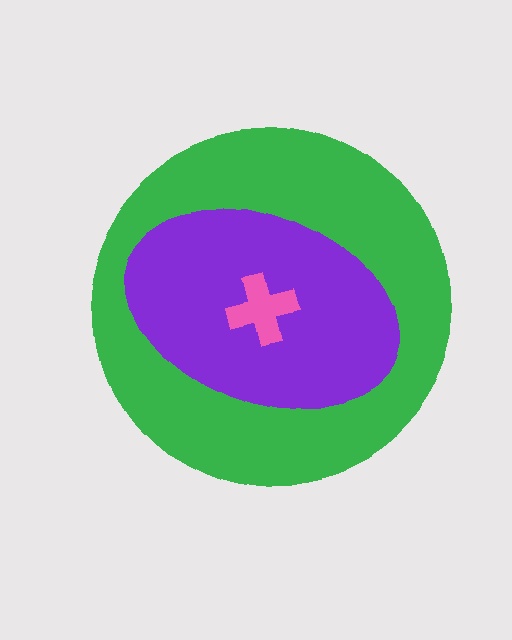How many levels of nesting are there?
3.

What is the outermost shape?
The green circle.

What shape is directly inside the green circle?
The purple ellipse.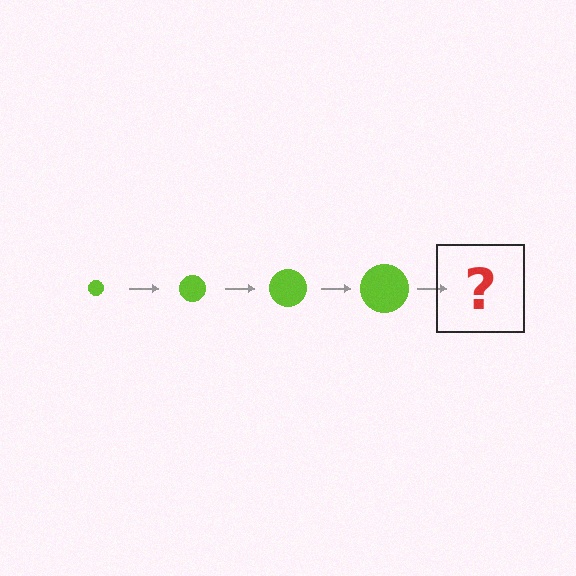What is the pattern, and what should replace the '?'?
The pattern is that the circle gets progressively larger each step. The '?' should be a lime circle, larger than the previous one.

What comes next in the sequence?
The next element should be a lime circle, larger than the previous one.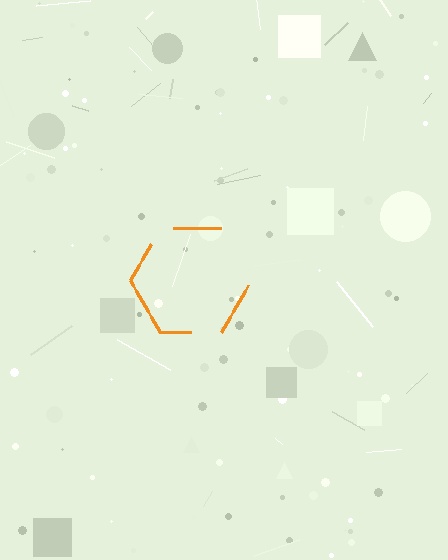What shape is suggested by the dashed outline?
The dashed outline suggests a hexagon.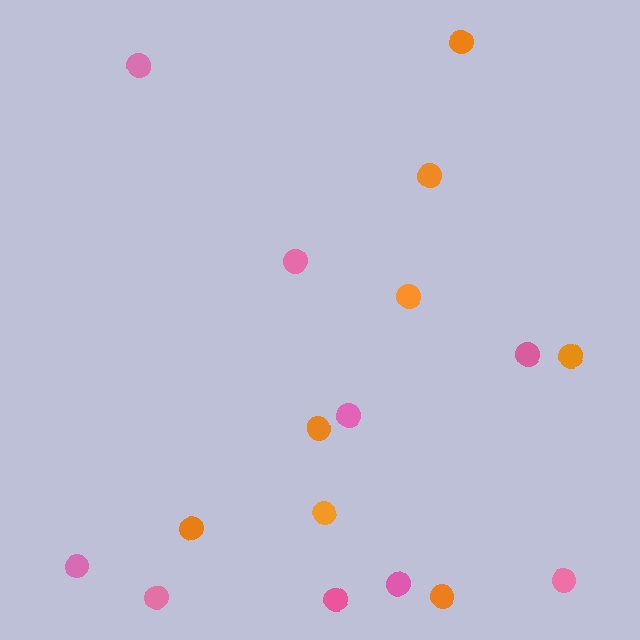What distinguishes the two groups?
There are 2 groups: one group of orange circles (8) and one group of pink circles (9).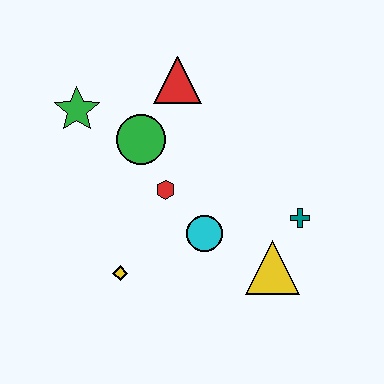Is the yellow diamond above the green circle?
No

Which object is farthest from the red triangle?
The yellow triangle is farthest from the red triangle.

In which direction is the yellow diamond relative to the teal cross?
The yellow diamond is to the left of the teal cross.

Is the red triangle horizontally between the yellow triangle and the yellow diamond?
Yes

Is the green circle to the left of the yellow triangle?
Yes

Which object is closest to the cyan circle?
The red hexagon is closest to the cyan circle.